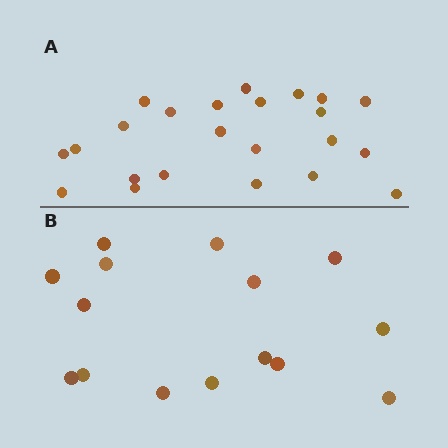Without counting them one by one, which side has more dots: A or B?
Region A (the top region) has more dots.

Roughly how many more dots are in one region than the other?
Region A has roughly 8 or so more dots than region B.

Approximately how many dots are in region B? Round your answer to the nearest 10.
About 20 dots. (The exact count is 15, which rounds to 20.)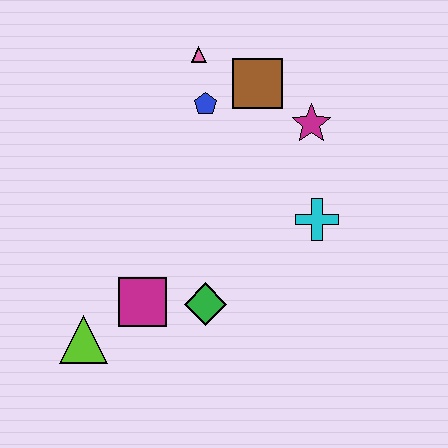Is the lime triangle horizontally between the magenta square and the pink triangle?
No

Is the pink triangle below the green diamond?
No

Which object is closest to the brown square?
The blue pentagon is closest to the brown square.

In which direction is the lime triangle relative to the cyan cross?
The lime triangle is to the left of the cyan cross.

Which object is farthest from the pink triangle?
The lime triangle is farthest from the pink triangle.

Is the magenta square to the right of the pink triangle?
No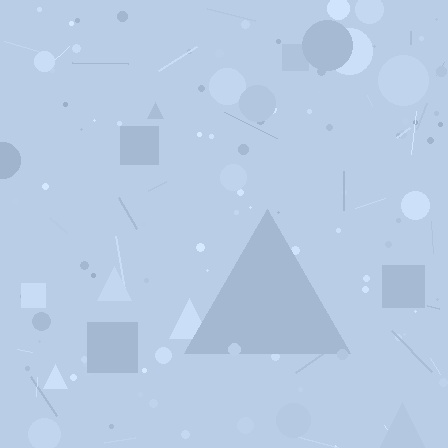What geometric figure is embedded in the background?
A triangle is embedded in the background.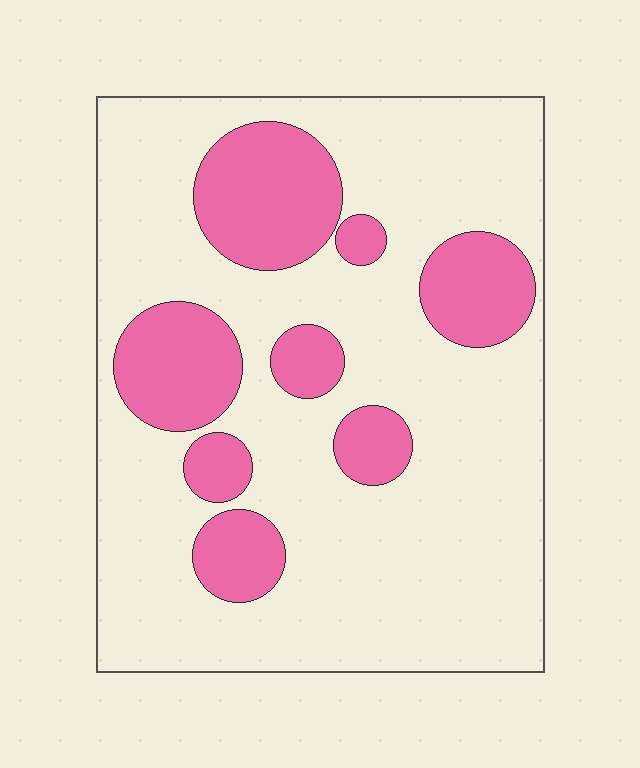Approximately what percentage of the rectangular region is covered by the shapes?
Approximately 25%.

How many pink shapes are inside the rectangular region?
8.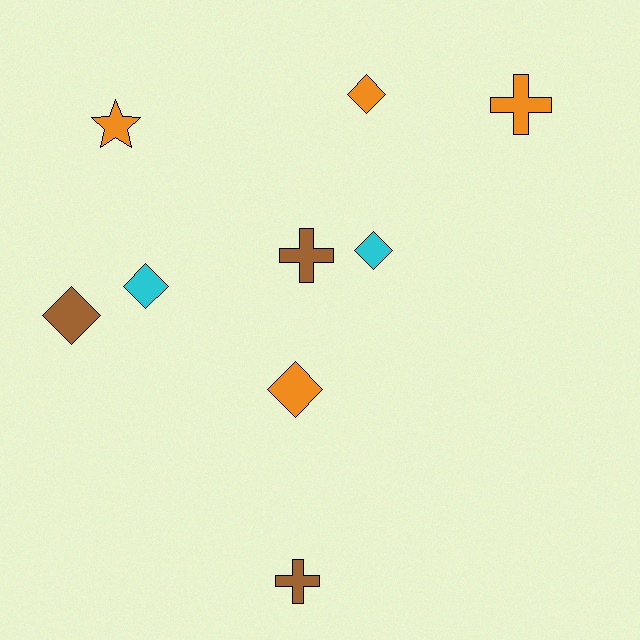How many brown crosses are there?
There are 2 brown crosses.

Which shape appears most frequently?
Diamond, with 5 objects.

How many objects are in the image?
There are 9 objects.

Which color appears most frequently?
Orange, with 4 objects.